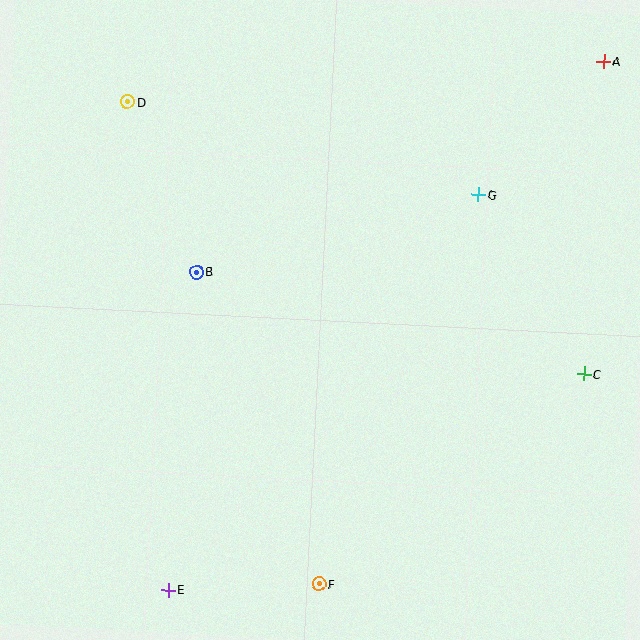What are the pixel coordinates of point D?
Point D is at (127, 102).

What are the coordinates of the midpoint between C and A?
The midpoint between C and A is at (594, 218).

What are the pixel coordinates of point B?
Point B is at (196, 272).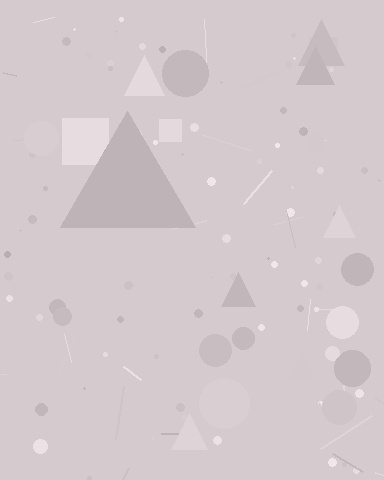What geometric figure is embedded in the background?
A triangle is embedded in the background.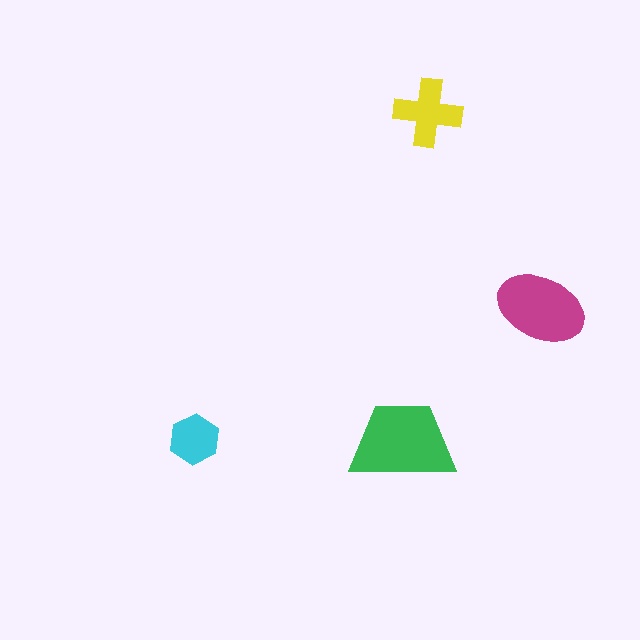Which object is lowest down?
The green trapezoid is bottommost.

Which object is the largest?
The green trapezoid.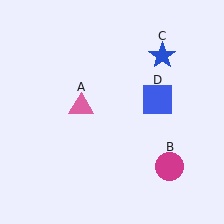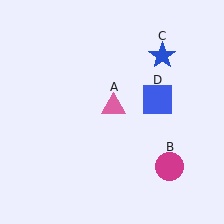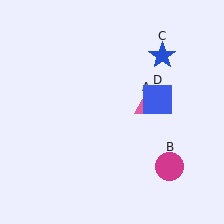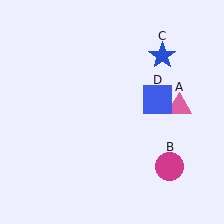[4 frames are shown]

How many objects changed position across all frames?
1 object changed position: pink triangle (object A).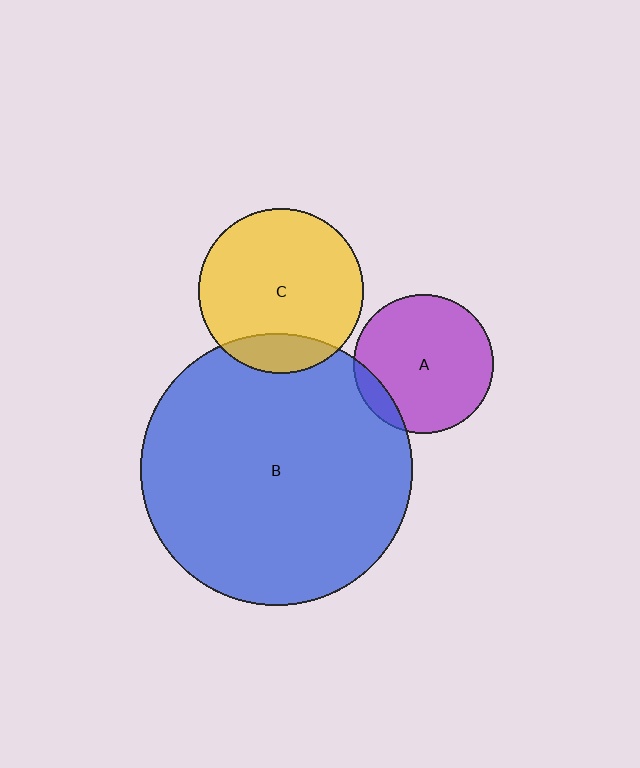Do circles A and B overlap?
Yes.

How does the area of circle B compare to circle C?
Approximately 2.7 times.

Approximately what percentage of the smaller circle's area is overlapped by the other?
Approximately 10%.